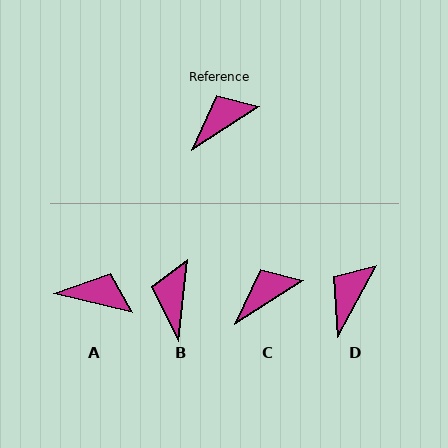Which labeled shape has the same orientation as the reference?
C.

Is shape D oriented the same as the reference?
No, it is off by about 29 degrees.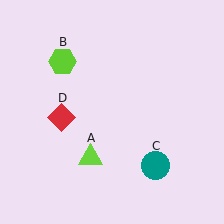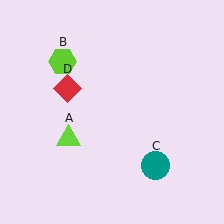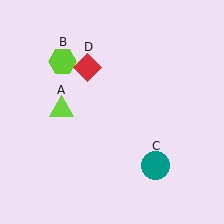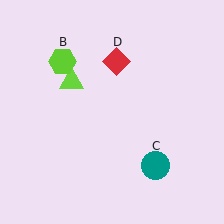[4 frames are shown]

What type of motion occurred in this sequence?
The lime triangle (object A), red diamond (object D) rotated clockwise around the center of the scene.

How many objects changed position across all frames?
2 objects changed position: lime triangle (object A), red diamond (object D).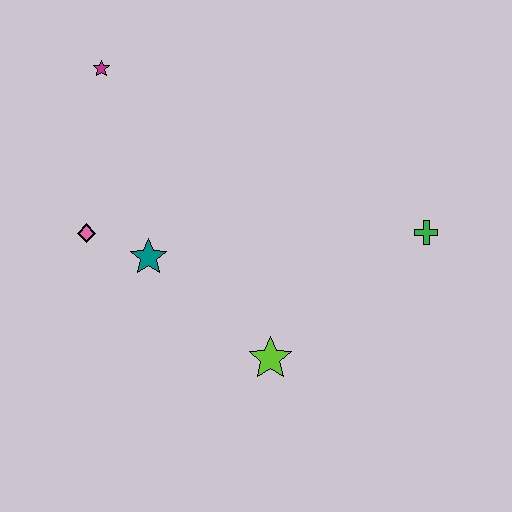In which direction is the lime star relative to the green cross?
The lime star is to the left of the green cross.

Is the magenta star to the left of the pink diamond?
No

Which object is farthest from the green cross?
The magenta star is farthest from the green cross.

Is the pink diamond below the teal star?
No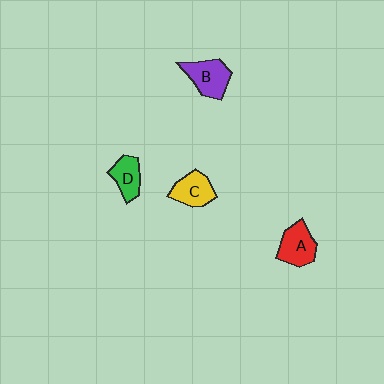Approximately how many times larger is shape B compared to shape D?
Approximately 1.3 times.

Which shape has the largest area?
Shape B (purple).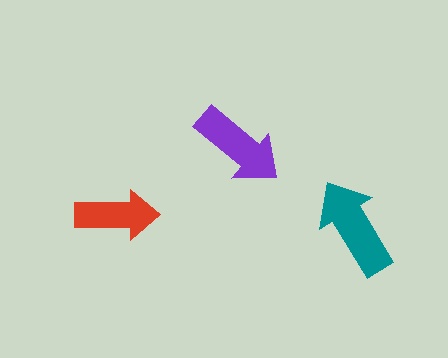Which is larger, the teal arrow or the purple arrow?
The teal one.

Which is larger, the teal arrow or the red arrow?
The teal one.